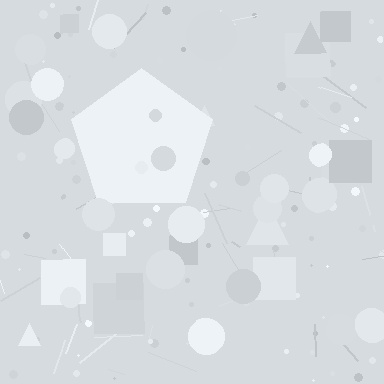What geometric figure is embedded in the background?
A pentagon is embedded in the background.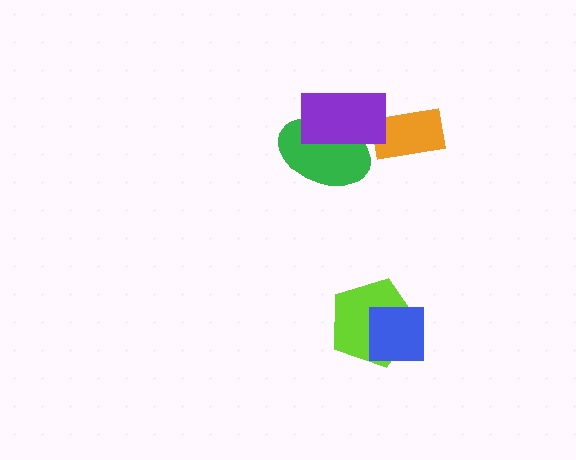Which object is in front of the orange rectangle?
The purple rectangle is in front of the orange rectangle.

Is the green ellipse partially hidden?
Yes, it is partially covered by another shape.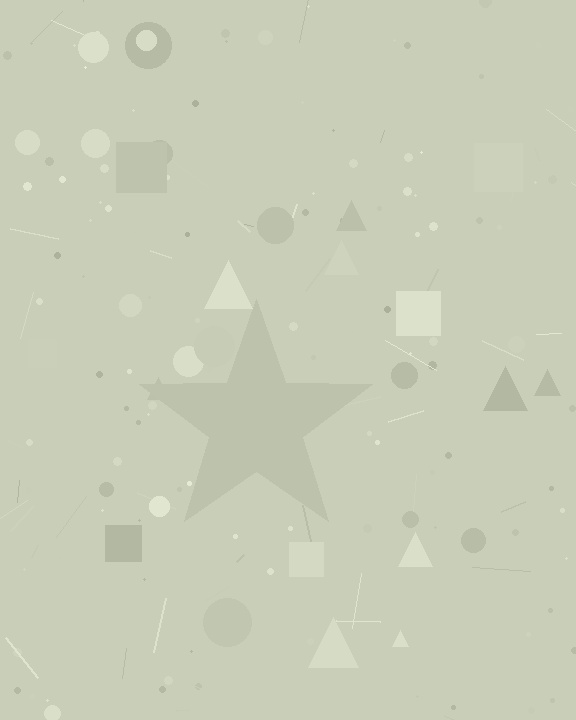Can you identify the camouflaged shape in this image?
The camouflaged shape is a star.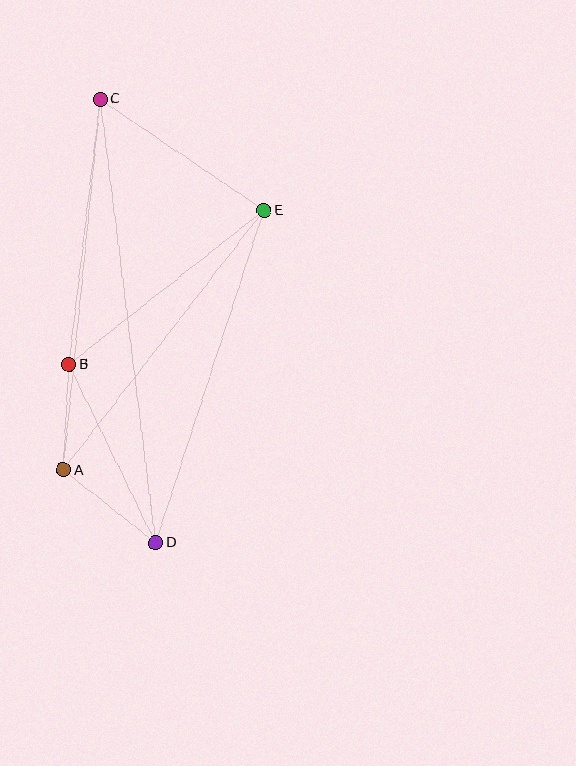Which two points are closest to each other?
Points A and B are closest to each other.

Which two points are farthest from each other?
Points C and D are farthest from each other.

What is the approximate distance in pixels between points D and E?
The distance between D and E is approximately 350 pixels.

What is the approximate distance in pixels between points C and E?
The distance between C and E is approximately 198 pixels.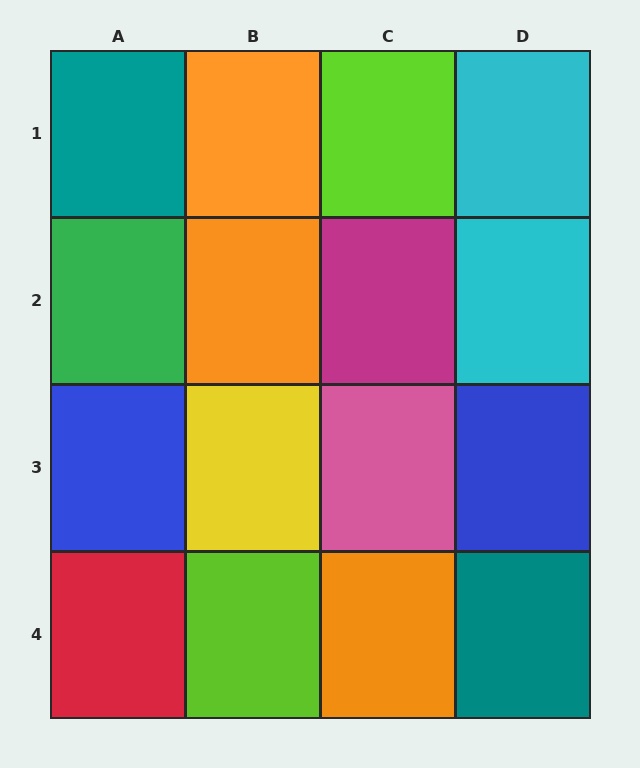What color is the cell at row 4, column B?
Lime.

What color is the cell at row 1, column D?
Cyan.